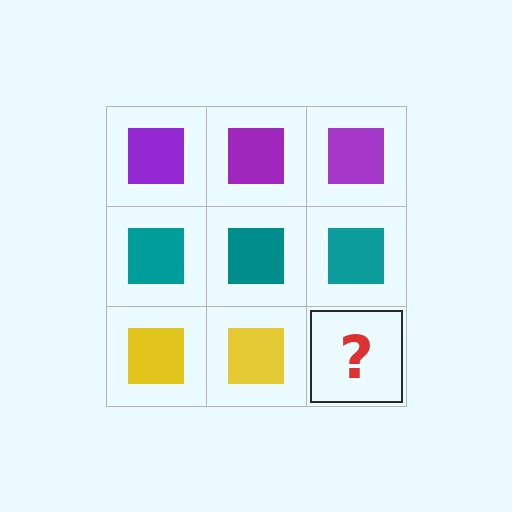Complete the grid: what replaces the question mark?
The question mark should be replaced with a yellow square.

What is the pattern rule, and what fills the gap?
The rule is that each row has a consistent color. The gap should be filled with a yellow square.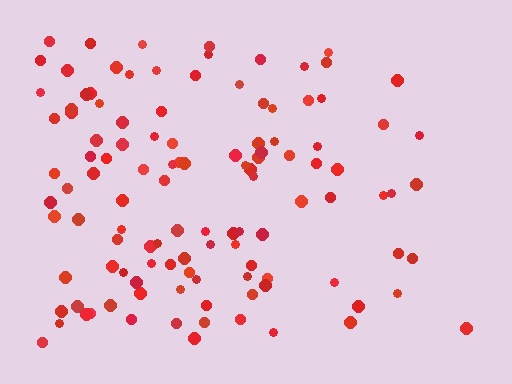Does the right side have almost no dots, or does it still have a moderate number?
Still a moderate number, just noticeably fewer than the left.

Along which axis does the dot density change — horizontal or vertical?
Horizontal.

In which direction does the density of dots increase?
From right to left, with the left side densest.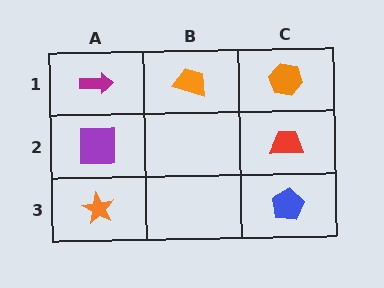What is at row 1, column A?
A magenta arrow.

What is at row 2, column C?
A red trapezoid.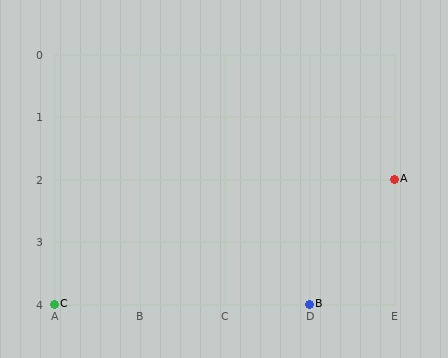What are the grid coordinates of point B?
Point B is at grid coordinates (D, 4).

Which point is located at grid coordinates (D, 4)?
Point B is at (D, 4).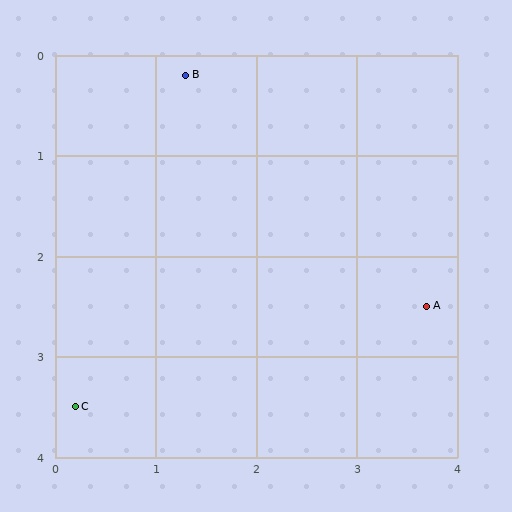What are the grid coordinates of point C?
Point C is at approximately (0.2, 3.5).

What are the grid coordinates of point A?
Point A is at approximately (3.7, 2.5).